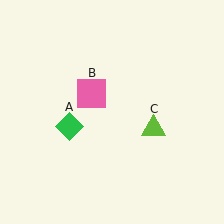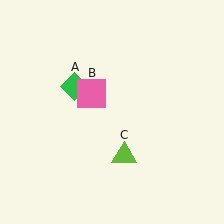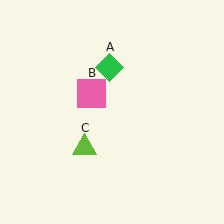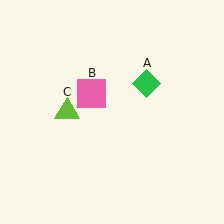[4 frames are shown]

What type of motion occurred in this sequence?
The green diamond (object A), lime triangle (object C) rotated clockwise around the center of the scene.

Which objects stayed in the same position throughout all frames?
Pink square (object B) remained stationary.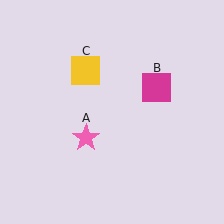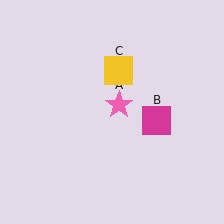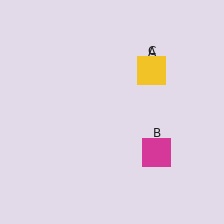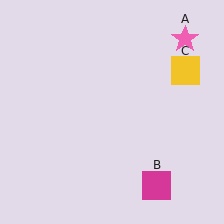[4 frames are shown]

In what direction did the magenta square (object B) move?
The magenta square (object B) moved down.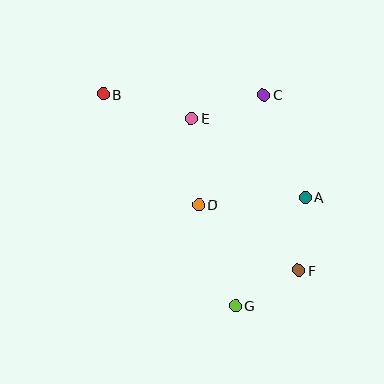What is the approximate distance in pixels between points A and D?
The distance between A and D is approximately 107 pixels.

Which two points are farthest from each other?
Points B and F are farthest from each other.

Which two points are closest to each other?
Points F and G are closest to each other.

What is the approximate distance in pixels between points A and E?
The distance between A and E is approximately 138 pixels.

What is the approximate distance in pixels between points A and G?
The distance between A and G is approximately 129 pixels.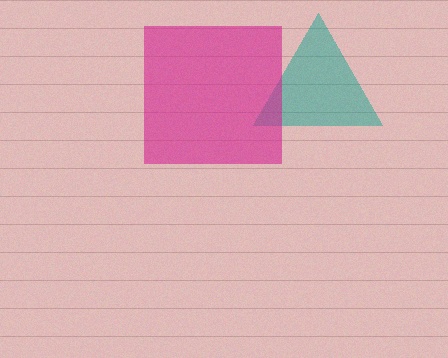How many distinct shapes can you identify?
There are 2 distinct shapes: a teal triangle, a magenta square.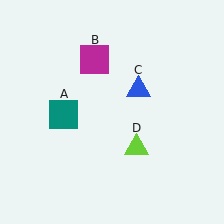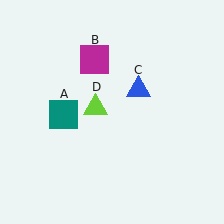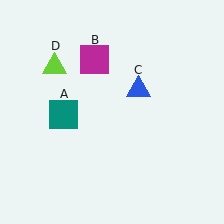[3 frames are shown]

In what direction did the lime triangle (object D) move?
The lime triangle (object D) moved up and to the left.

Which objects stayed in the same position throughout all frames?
Teal square (object A) and magenta square (object B) and blue triangle (object C) remained stationary.